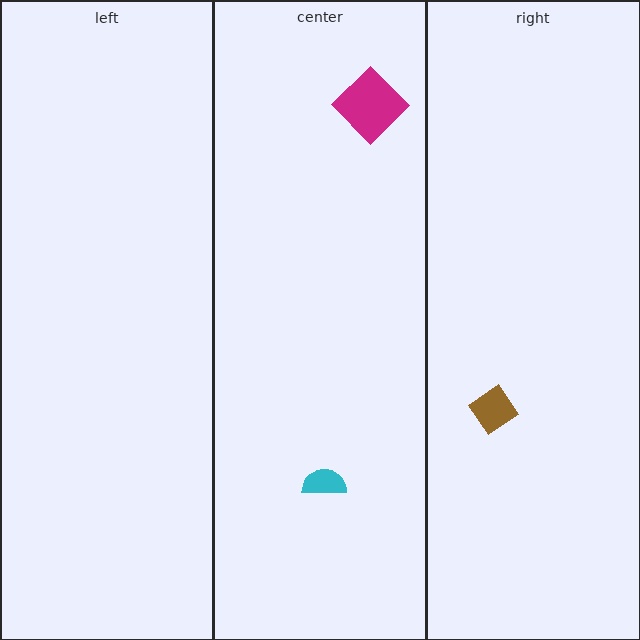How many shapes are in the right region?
1.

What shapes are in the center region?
The cyan semicircle, the magenta diamond.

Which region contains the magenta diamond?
The center region.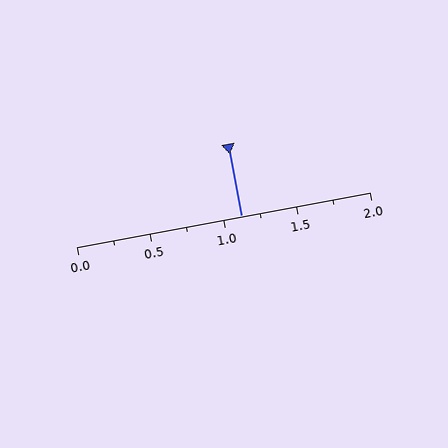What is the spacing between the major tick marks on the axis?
The major ticks are spaced 0.5 apart.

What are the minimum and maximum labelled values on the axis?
The axis runs from 0.0 to 2.0.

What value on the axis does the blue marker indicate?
The marker indicates approximately 1.12.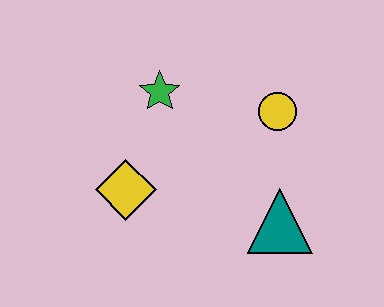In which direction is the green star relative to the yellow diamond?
The green star is above the yellow diamond.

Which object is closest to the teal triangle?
The yellow circle is closest to the teal triangle.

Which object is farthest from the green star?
The teal triangle is farthest from the green star.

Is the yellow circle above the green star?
No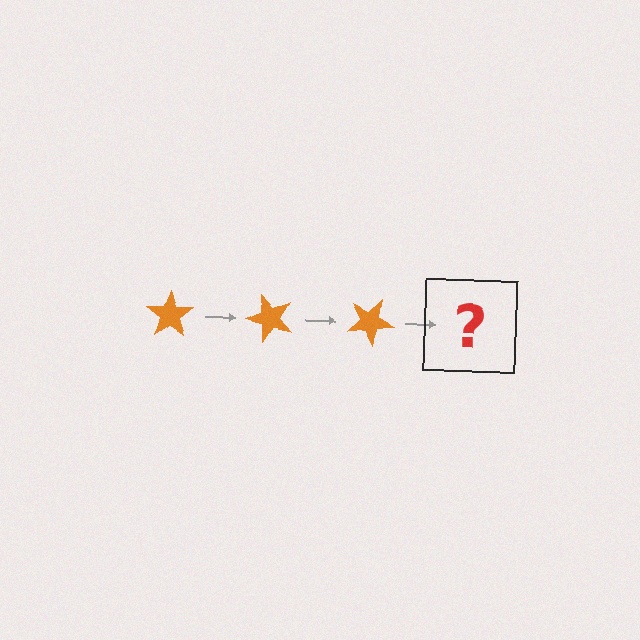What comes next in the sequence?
The next element should be an orange star rotated 150 degrees.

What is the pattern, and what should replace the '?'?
The pattern is that the star rotates 50 degrees each step. The '?' should be an orange star rotated 150 degrees.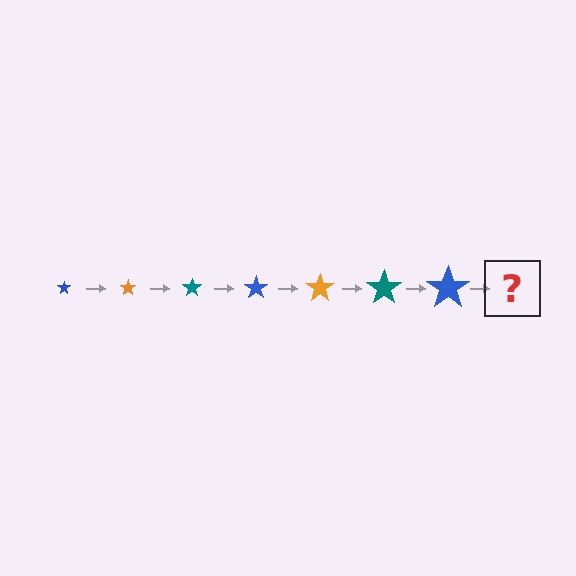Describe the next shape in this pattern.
It should be an orange star, larger than the previous one.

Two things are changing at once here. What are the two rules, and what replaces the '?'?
The two rules are that the star grows larger each step and the color cycles through blue, orange, and teal. The '?' should be an orange star, larger than the previous one.